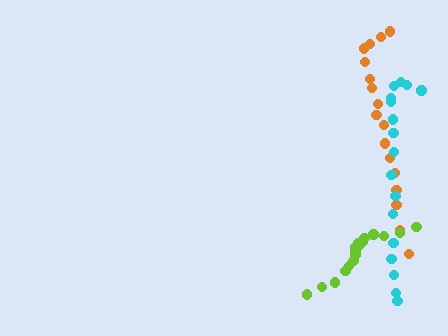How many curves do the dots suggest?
There are 3 distinct paths.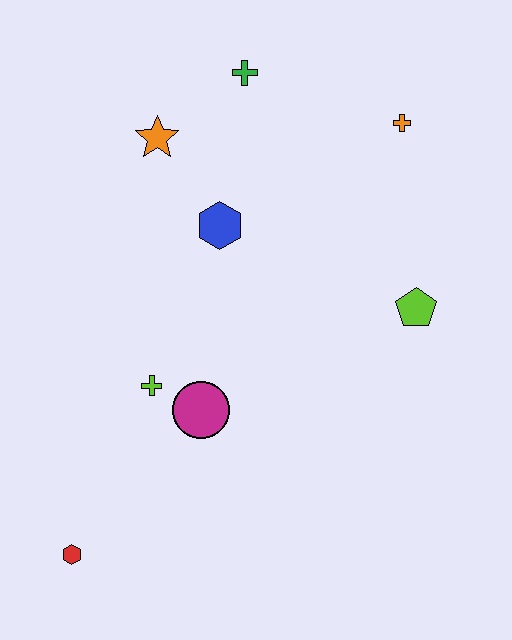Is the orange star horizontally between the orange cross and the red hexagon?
Yes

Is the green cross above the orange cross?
Yes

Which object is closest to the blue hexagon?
The orange star is closest to the blue hexagon.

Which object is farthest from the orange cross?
The red hexagon is farthest from the orange cross.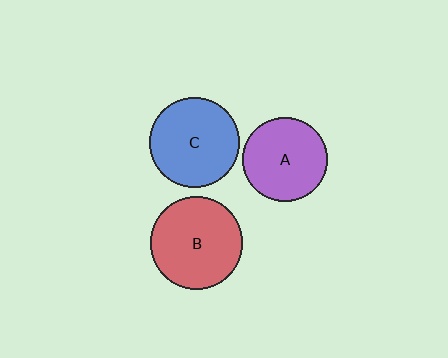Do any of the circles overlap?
No, none of the circles overlap.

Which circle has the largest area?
Circle B (red).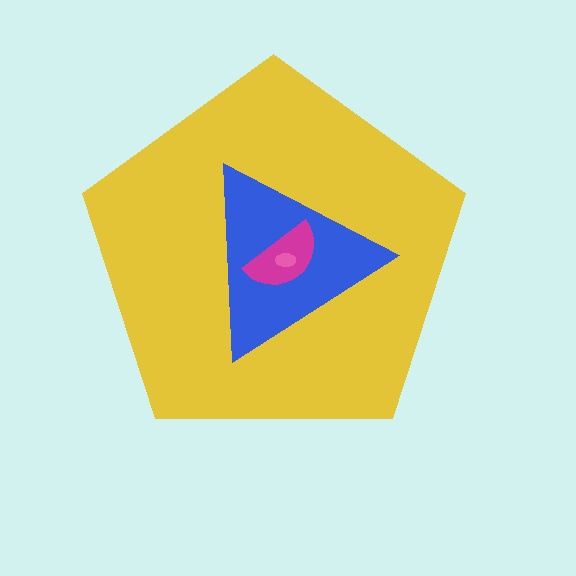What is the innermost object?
The pink ellipse.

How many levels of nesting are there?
4.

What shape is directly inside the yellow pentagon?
The blue triangle.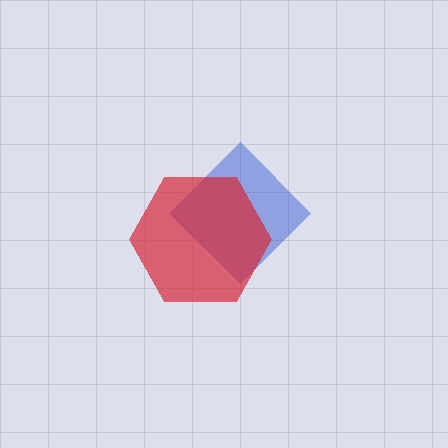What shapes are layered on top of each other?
The layered shapes are: a blue diamond, a red hexagon.